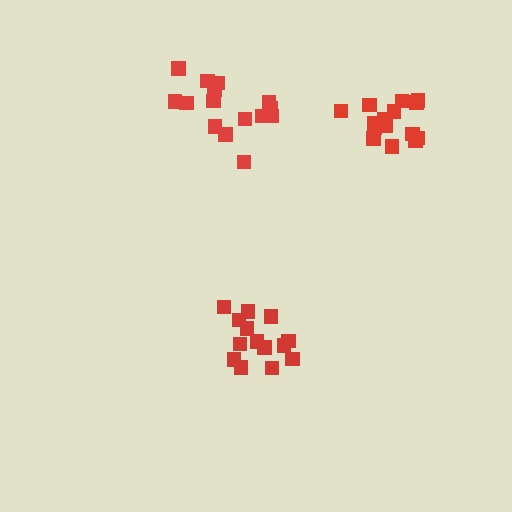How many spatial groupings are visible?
There are 3 spatial groupings.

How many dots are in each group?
Group 1: 14 dots, Group 2: 15 dots, Group 3: 15 dots (44 total).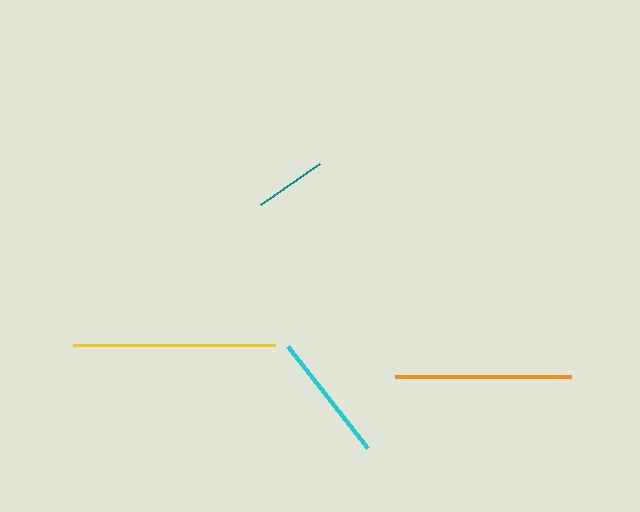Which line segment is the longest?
The yellow line is the longest at approximately 202 pixels.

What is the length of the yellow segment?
The yellow segment is approximately 202 pixels long.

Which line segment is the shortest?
The teal line is the shortest at approximately 71 pixels.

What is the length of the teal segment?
The teal segment is approximately 71 pixels long.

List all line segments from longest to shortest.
From longest to shortest: yellow, orange, cyan, teal.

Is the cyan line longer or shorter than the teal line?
The cyan line is longer than the teal line.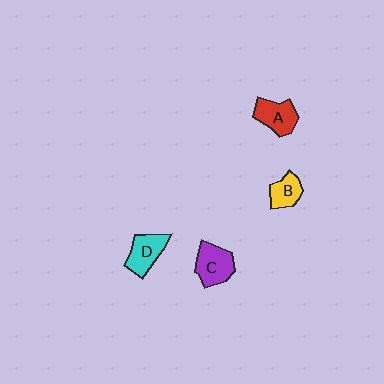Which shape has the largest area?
Shape C (purple).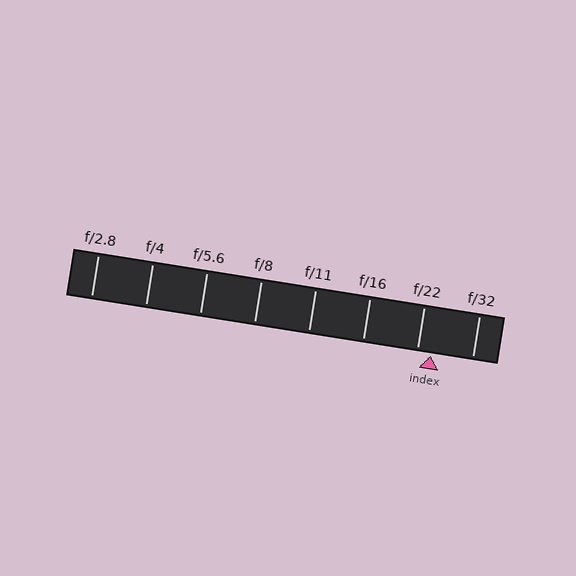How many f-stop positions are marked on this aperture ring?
There are 8 f-stop positions marked.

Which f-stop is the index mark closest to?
The index mark is closest to f/22.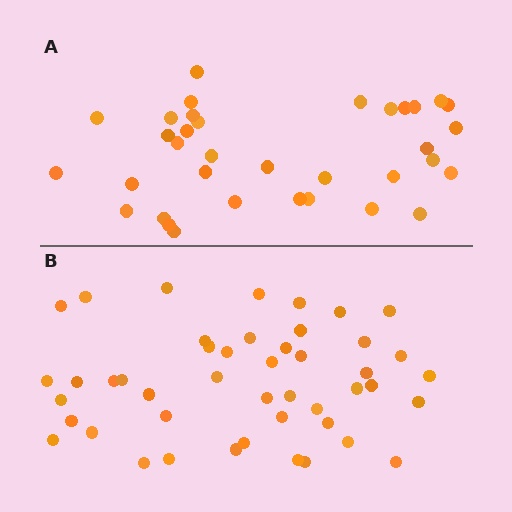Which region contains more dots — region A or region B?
Region B (the bottom region) has more dots.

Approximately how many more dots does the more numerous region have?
Region B has roughly 12 or so more dots than region A.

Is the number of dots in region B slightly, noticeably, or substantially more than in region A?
Region B has noticeably more, but not dramatically so. The ratio is roughly 1.3 to 1.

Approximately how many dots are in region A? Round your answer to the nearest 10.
About 40 dots. (The exact count is 35, which rounds to 40.)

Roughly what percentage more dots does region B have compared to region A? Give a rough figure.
About 30% more.